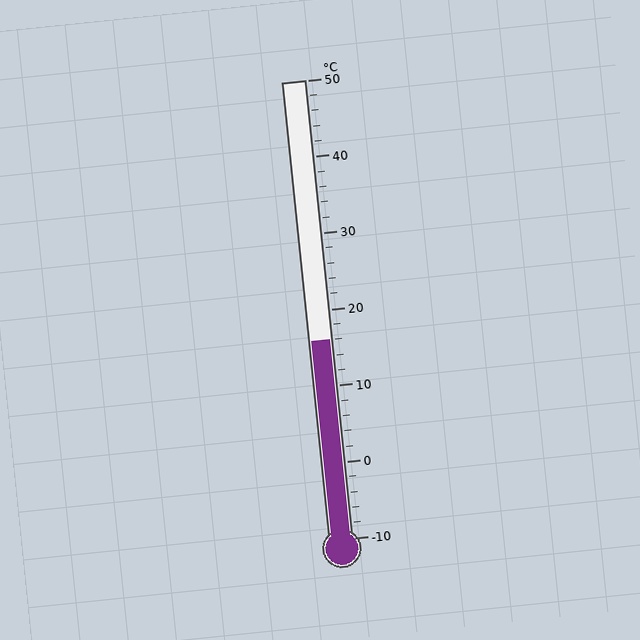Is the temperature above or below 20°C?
The temperature is below 20°C.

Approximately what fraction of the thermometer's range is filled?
The thermometer is filled to approximately 45% of its range.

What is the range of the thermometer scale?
The thermometer scale ranges from -10°C to 50°C.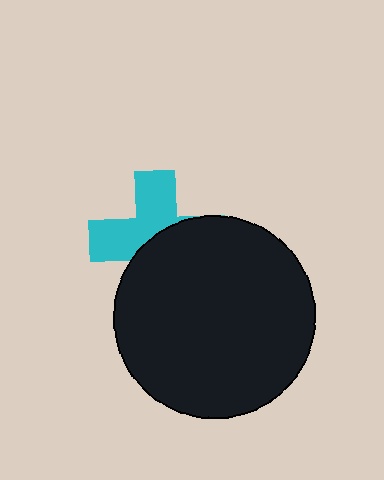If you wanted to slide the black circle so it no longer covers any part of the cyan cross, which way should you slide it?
Slide it down — that is the most direct way to separate the two shapes.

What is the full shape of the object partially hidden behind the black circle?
The partially hidden object is a cyan cross.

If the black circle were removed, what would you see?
You would see the complete cyan cross.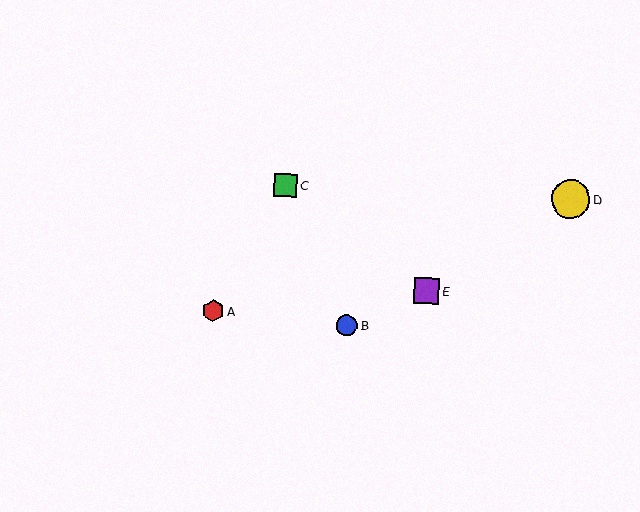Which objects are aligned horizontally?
Objects C, D are aligned horizontally.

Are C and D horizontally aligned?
Yes, both are at y≈185.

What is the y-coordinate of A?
Object A is at y≈311.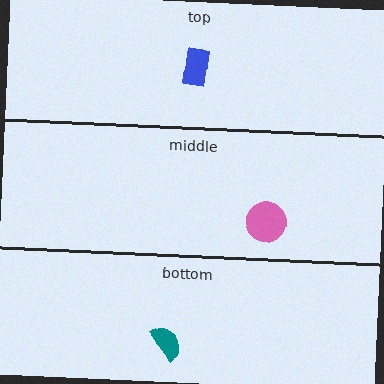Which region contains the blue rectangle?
The top region.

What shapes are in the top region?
The blue rectangle.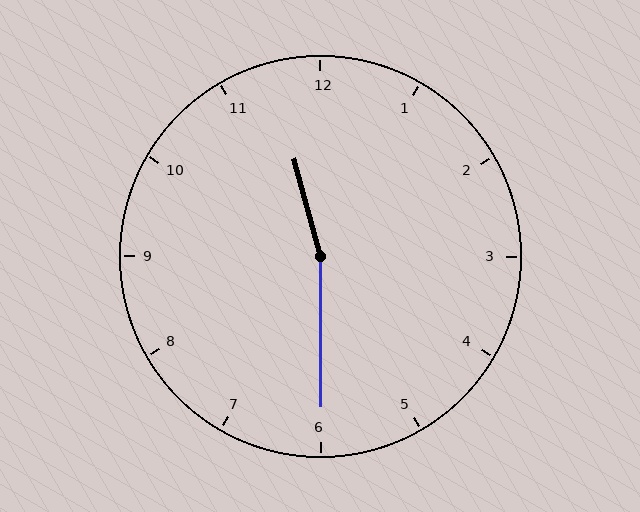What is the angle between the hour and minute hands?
Approximately 165 degrees.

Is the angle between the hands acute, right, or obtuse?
It is obtuse.